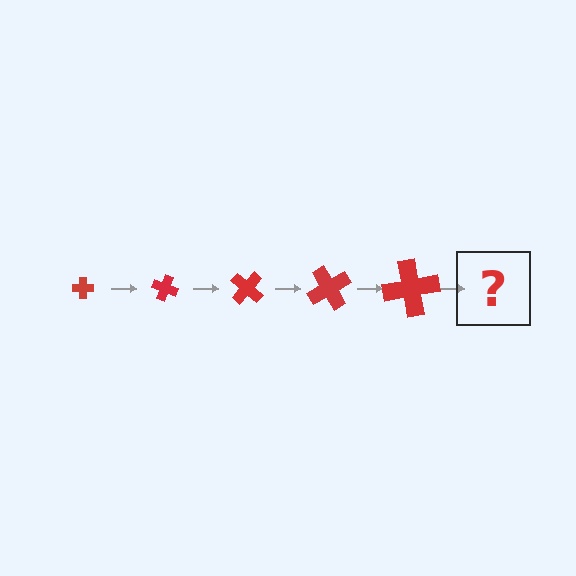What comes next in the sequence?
The next element should be a cross, larger than the previous one and rotated 100 degrees from the start.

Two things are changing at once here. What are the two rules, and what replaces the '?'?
The two rules are that the cross grows larger each step and it rotates 20 degrees each step. The '?' should be a cross, larger than the previous one and rotated 100 degrees from the start.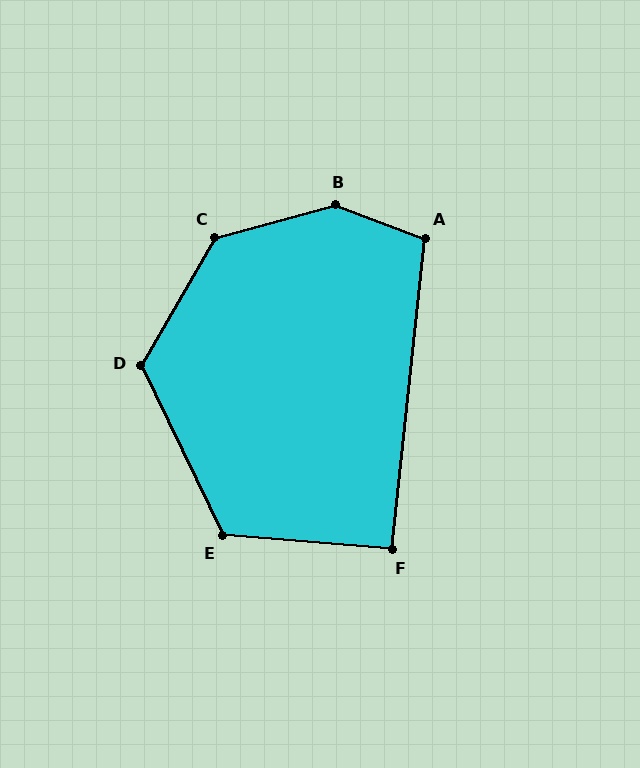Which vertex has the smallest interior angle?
F, at approximately 92 degrees.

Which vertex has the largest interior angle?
B, at approximately 144 degrees.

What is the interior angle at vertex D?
Approximately 124 degrees (obtuse).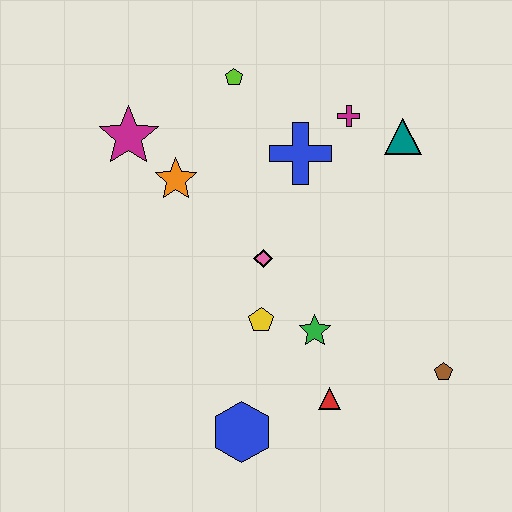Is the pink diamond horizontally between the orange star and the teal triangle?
Yes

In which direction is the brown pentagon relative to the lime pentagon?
The brown pentagon is below the lime pentagon.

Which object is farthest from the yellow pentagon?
The lime pentagon is farthest from the yellow pentagon.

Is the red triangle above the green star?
No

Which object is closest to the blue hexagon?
The red triangle is closest to the blue hexagon.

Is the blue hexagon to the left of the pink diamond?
Yes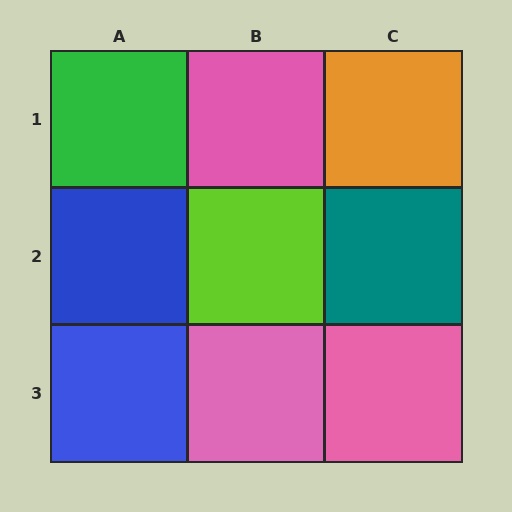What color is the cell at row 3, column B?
Pink.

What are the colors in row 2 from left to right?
Blue, lime, teal.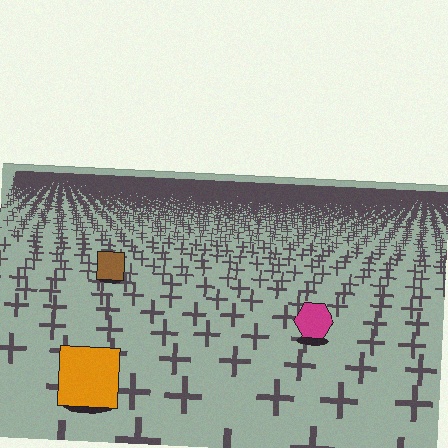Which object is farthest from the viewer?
The brown square is farthest from the viewer. It appears smaller and the ground texture around it is denser.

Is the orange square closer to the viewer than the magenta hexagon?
Yes. The orange square is closer — you can tell from the texture gradient: the ground texture is coarser near it.